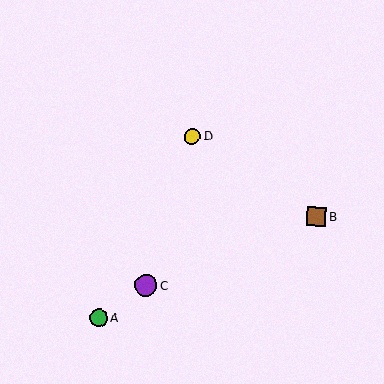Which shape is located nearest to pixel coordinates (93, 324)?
The green circle (labeled A) at (99, 318) is nearest to that location.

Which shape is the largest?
The purple circle (labeled C) is the largest.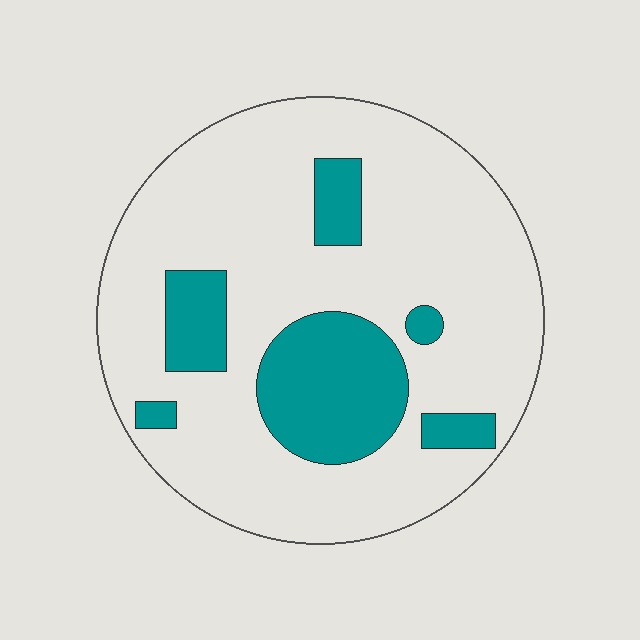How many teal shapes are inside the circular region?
6.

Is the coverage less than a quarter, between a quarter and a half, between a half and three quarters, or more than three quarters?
Less than a quarter.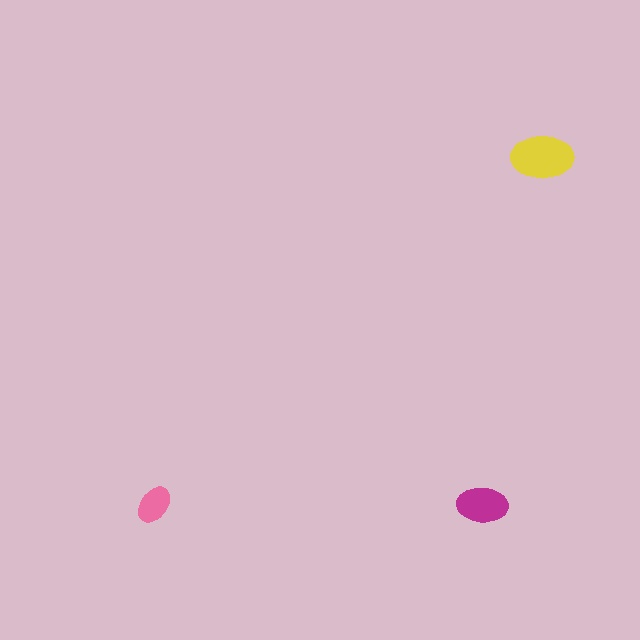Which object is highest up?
The yellow ellipse is topmost.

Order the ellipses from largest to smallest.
the yellow one, the magenta one, the pink one.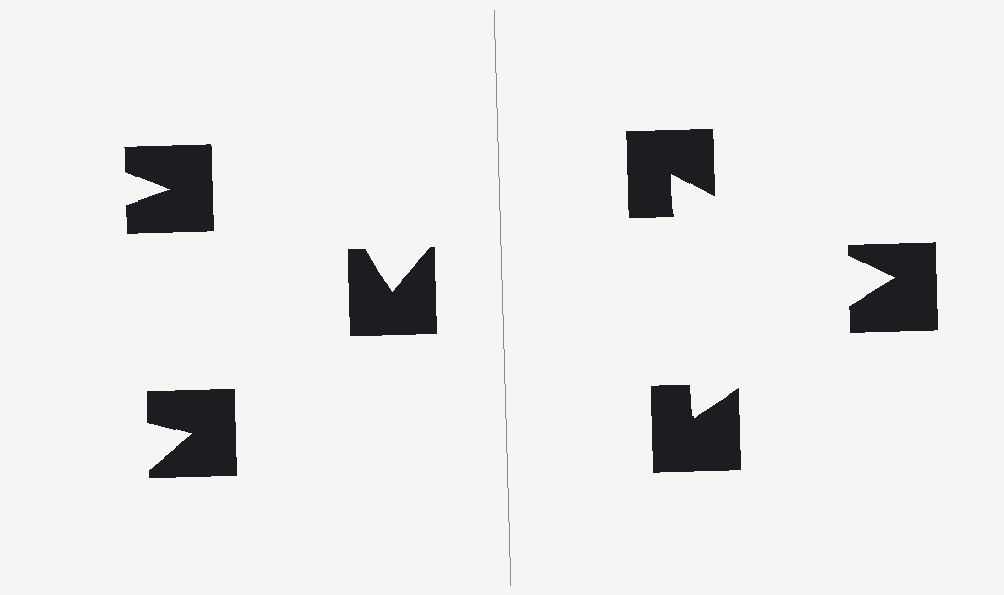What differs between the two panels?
The notched squares are positioned identically on both sides; only the wedge orientations differ. On the right they align to a triangle; on the left they are misaligned.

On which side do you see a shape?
An illusory triangle appears on the right side. On the left side the wedge cuts are rotated, so no coherent shape forms.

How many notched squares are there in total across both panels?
6 — 3 on each side.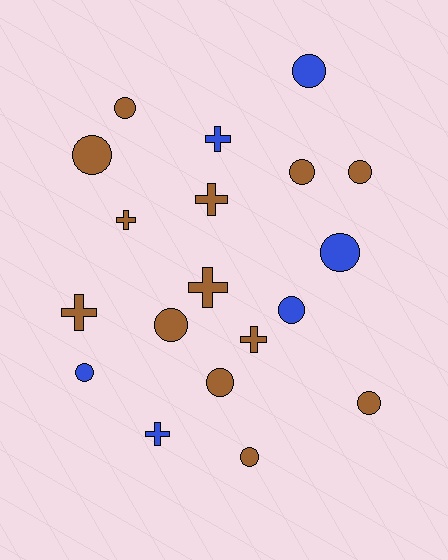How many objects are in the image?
There are 19 objects.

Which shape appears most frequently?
Circle, with 12 objects.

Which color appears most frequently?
Brown, with 13 objects.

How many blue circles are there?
There are 4 blue circles.